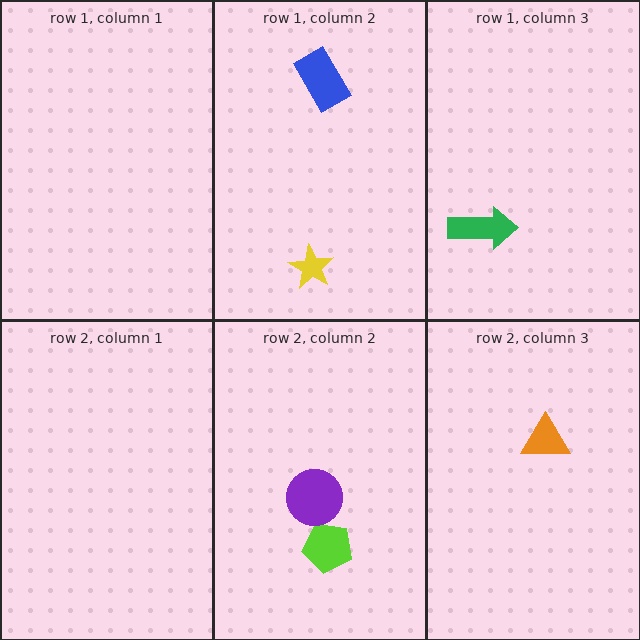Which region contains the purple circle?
The row 2, column 2 region.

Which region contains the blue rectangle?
The row 1, column 2 region.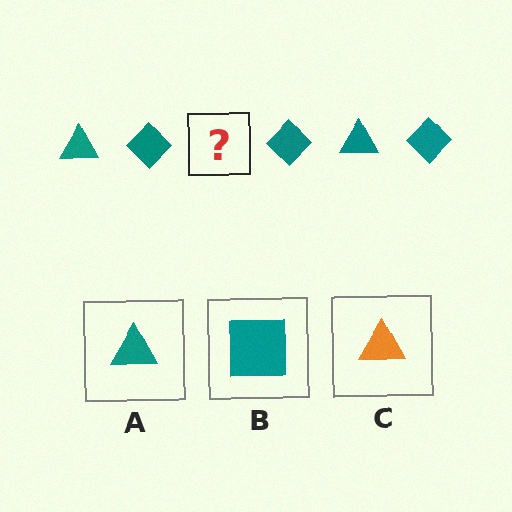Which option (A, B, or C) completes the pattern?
A.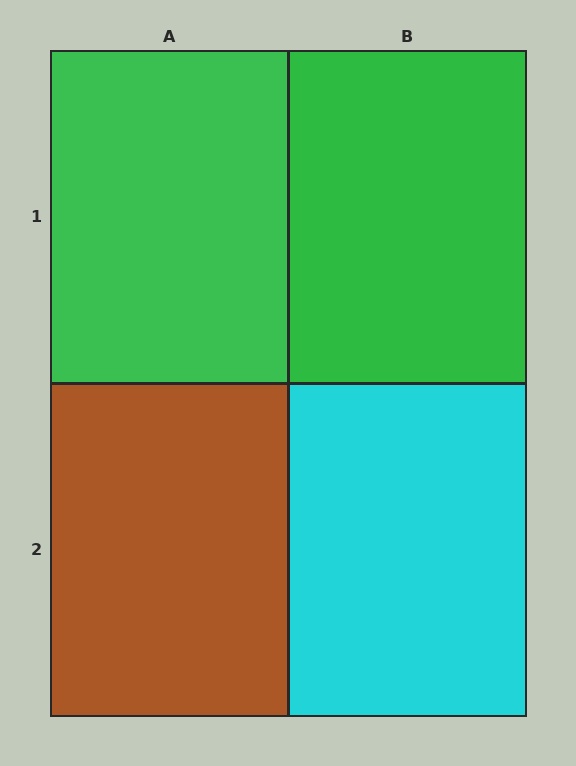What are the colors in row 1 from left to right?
Green, green.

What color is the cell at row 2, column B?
Cyan.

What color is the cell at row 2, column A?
Brown.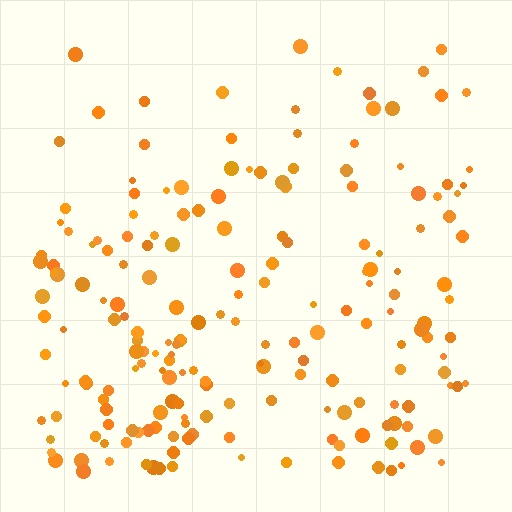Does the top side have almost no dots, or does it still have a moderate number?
Still a moderate number, just noticeably fewer than the bottom.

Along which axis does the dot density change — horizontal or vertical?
Vertical.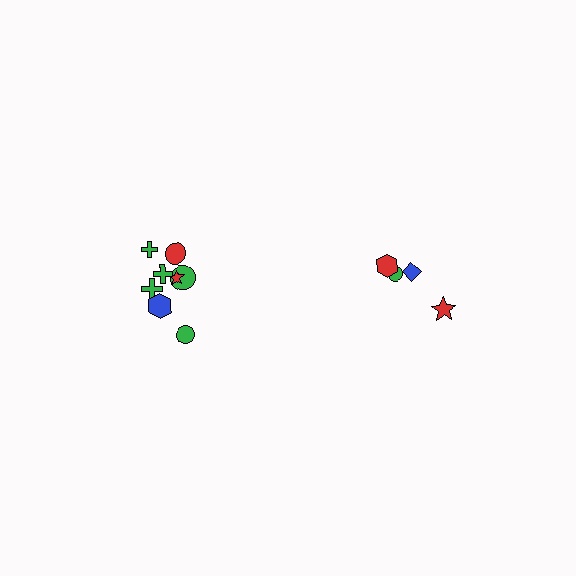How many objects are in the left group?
There are 8 objects.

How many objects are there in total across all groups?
There are 12 objects.